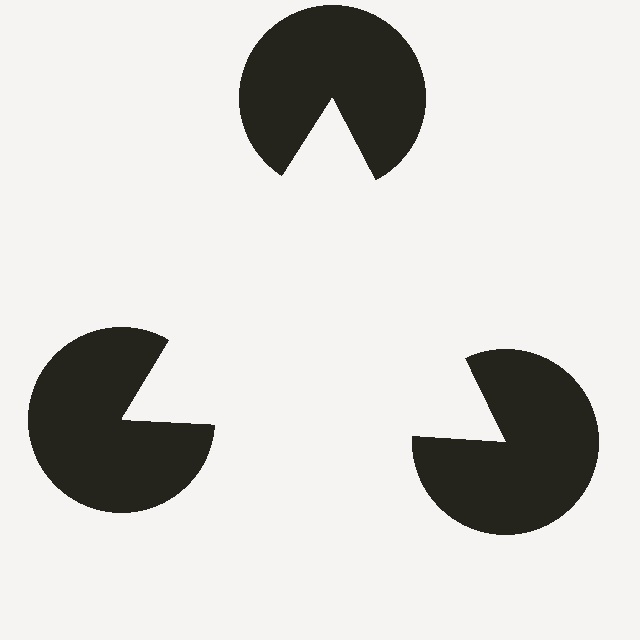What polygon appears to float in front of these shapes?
An illusory triangle — its edges are inferred from the aligned wedge cuts in the pac-man discs, not physically drawn.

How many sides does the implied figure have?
3 sides.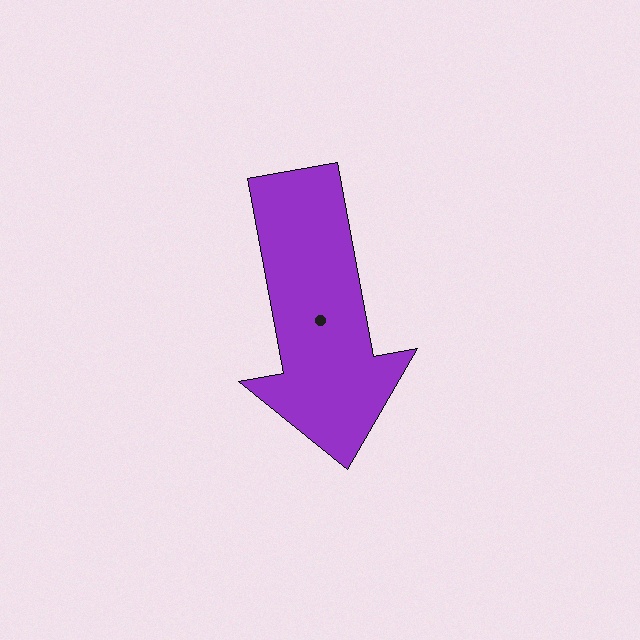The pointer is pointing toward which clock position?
Roughly 6 o'clock.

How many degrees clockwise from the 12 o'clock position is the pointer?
Approximately 169 degrees.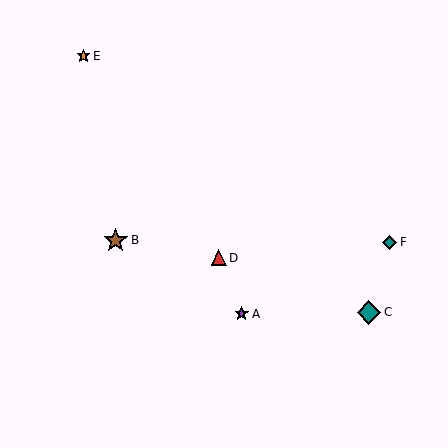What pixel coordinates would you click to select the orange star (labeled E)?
Click at (84, 56) to select the orange star E.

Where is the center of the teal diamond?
The center of the teal diamond is at (369, 312).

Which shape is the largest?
The brown star (labeled B) is the largest.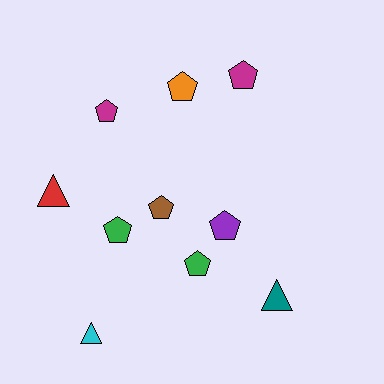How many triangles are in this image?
There are 3 triangles.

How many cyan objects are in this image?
There is 1 cyan object.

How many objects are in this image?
There are 10 objects.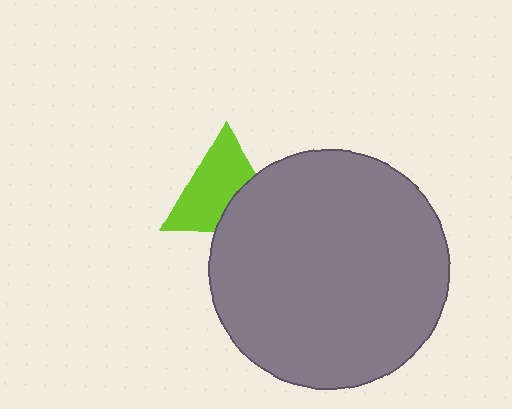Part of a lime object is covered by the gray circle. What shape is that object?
It is a triangle.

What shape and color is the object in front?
The object in front is a gray circle.